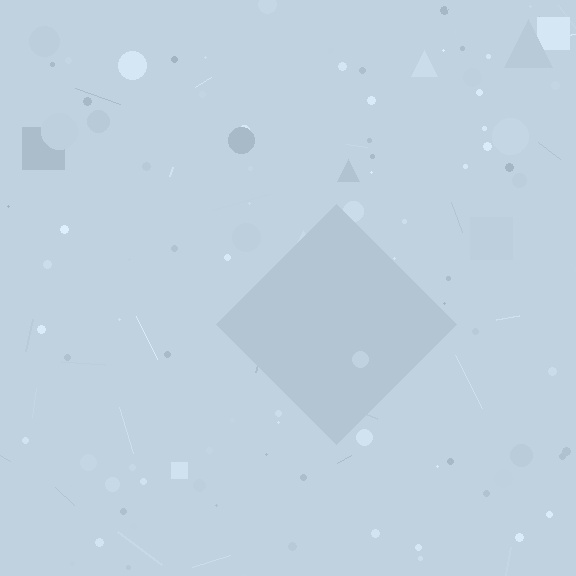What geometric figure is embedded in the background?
A diamond is embedded in the background.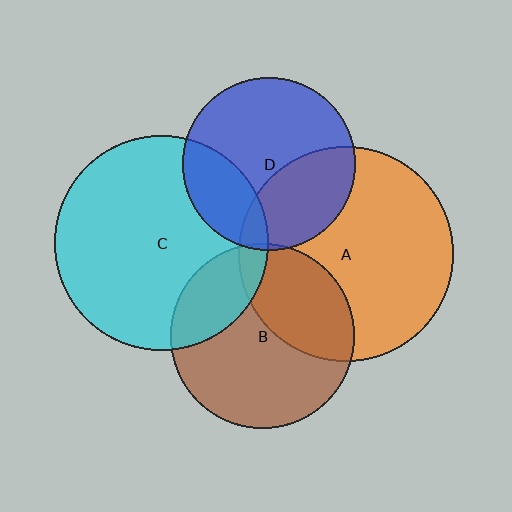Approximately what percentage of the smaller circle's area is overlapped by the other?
Approximately 25%.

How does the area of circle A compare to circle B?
Approximately 1.4 times.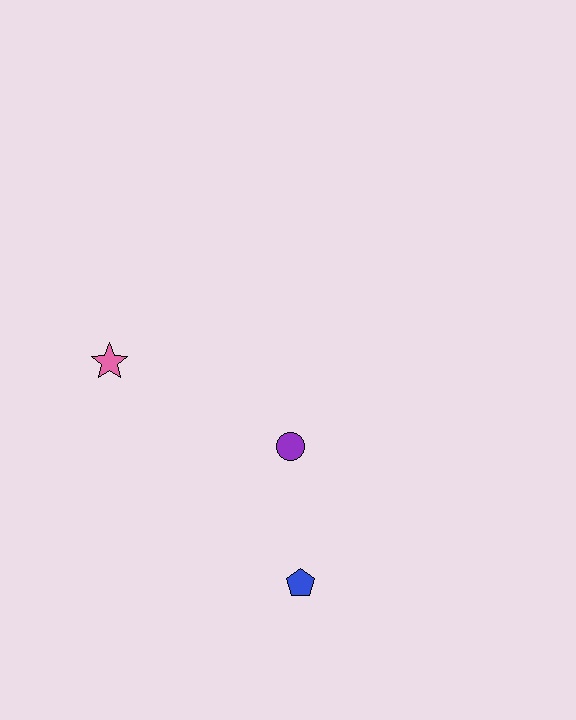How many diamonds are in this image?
There are no diamonds.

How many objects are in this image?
There are 3 objects.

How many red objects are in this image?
There are no red objects.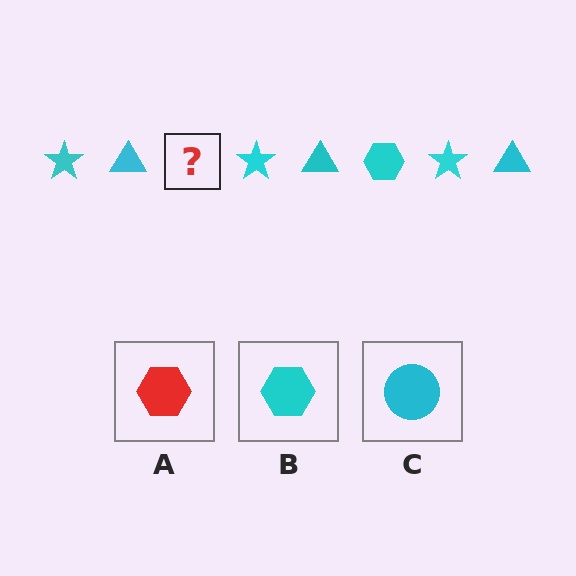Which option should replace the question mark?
Option B.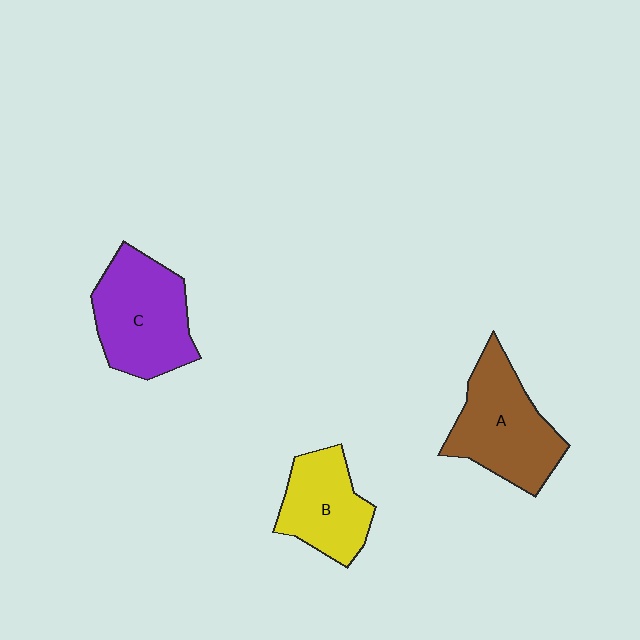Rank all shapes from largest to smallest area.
From largest to smallest: C (purple), A (brown), B (yellow).